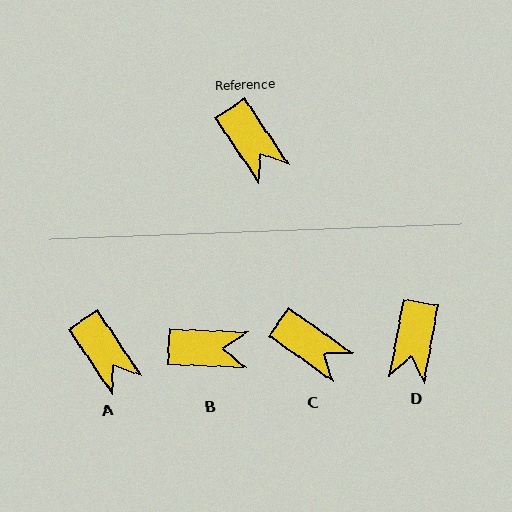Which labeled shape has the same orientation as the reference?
A.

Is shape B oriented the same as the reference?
No, it is off by about 54 degrees.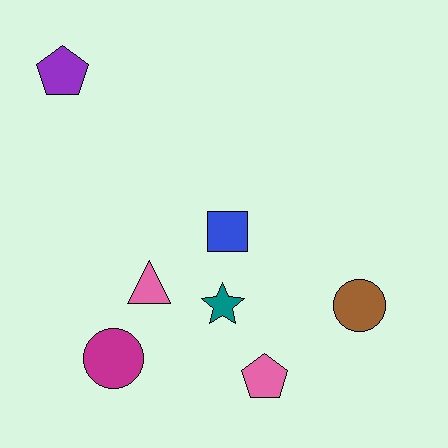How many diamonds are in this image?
There are no diamonds.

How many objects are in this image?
There are 7 objects.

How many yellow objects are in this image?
There are no yellow objects.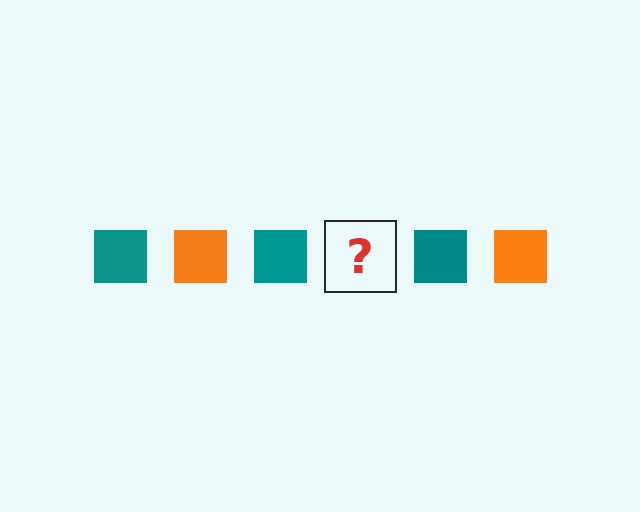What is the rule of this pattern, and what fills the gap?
The rule is that the pattern cycles through teal, orange squares. The gap should be filled with an orange square.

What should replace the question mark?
The question mark should be replaced with an orange square.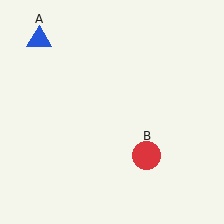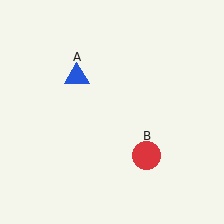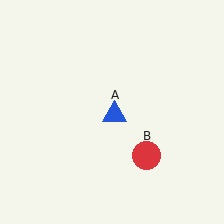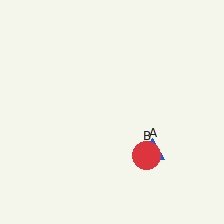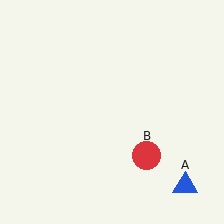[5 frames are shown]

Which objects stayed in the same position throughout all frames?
Red circle (object B) remained stationary.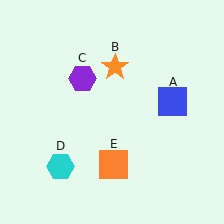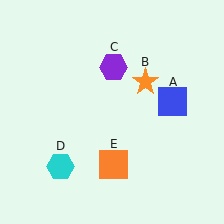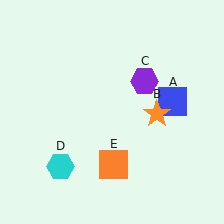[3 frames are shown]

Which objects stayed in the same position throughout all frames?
Blue square (object A) and cyan hexagon (object D) and orange square (object E) remained stationary.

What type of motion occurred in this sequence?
The orange star (object B), purple hexagon (object C) rotated clockwise around the center of the scene.